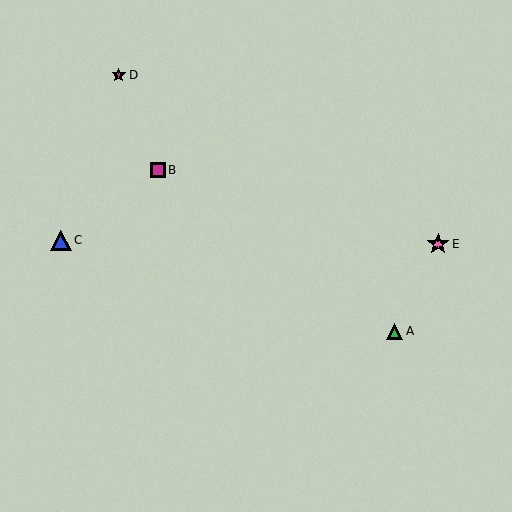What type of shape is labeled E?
Shape E is a pink star.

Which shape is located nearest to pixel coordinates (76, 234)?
The blue triangle (labeled C) at (61, 240) is nearest to that location.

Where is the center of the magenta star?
The center of the magenta star is at (119, 75).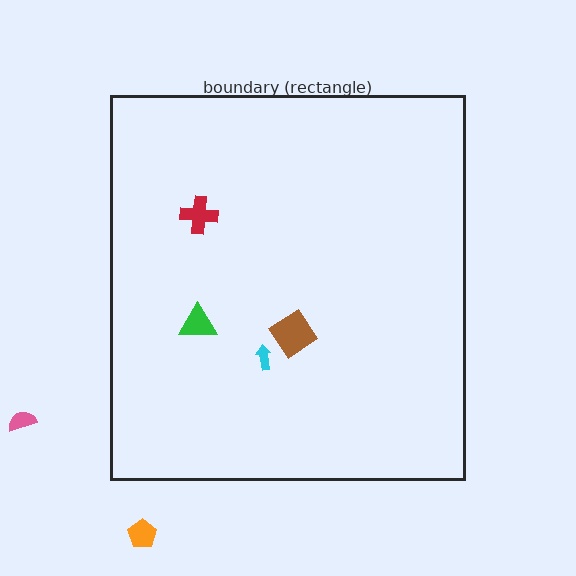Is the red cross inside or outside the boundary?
Inside.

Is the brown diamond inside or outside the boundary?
Inside.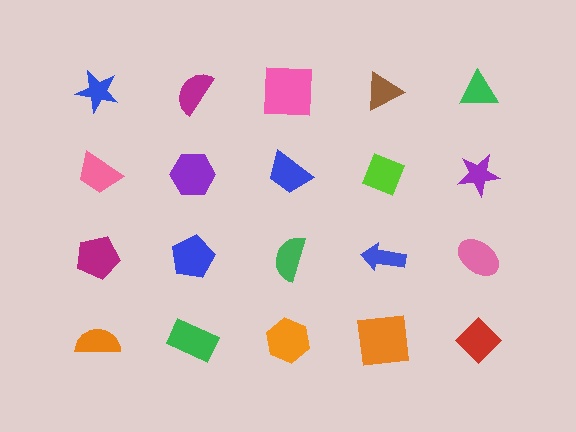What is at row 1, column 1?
A blue star.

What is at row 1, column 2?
A magenta semicircle.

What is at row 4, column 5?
A red diamond.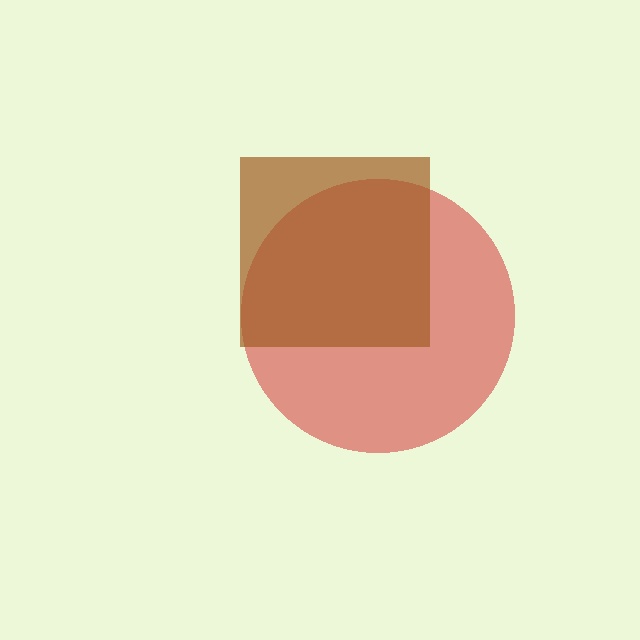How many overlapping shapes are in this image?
There are 2 overlapping shapes in the image.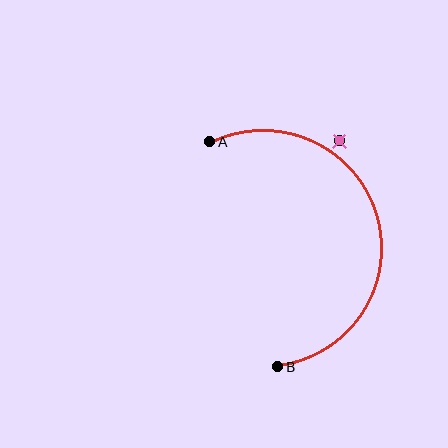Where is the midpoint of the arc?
The arc midpoint is the point on the curve farthest from the straight line joining A and B. It sits to the right of that line.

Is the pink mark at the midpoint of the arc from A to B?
No — the pink mark does not lie on the arc at all. It sits slightly outside the curve.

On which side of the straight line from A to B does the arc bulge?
The arc bulges to the right of the straight line connecting A and B.